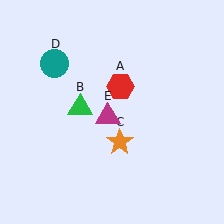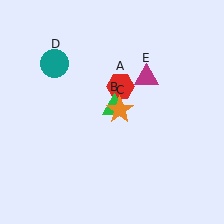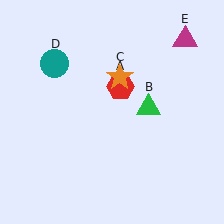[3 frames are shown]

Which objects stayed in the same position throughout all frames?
Red hexagon (object A) and teal circle (object D) remained stationary.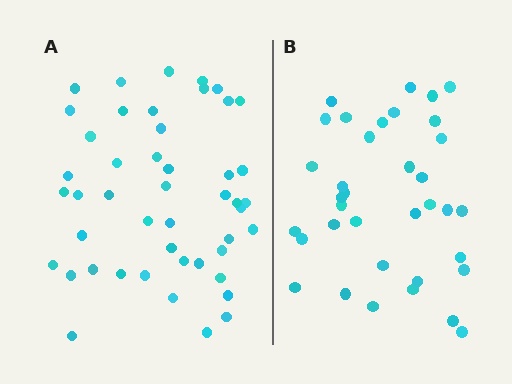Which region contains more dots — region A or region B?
Region A (the left region) has more dots.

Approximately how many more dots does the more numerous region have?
Region A has roughly 12 or so more dots than region B.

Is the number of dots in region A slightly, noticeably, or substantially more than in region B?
Region A has noticeably more, but not dramatically so. The ratio is roughly 1.3 to 1.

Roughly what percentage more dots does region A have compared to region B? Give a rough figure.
About 30% more.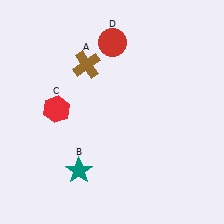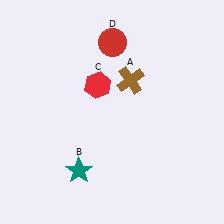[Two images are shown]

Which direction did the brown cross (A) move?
The brown cross (A) moved right.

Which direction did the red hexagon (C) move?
The red hexagon (C) moved right.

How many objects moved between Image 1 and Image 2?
2 objects moved between the two images.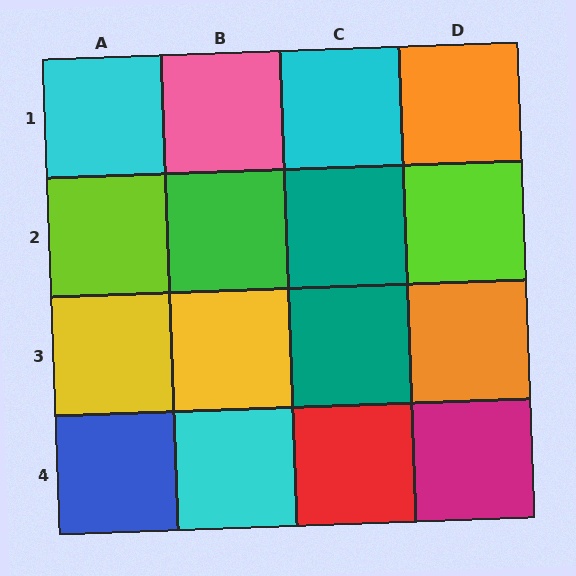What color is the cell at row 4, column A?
Blue.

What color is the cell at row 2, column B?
Green.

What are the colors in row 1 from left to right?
Cyan, pink, cyan, orange.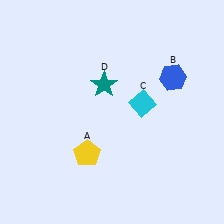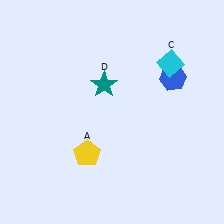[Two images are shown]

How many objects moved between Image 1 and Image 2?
1 object moved between the two images.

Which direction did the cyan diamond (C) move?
The cyan diamond (C) moved up.